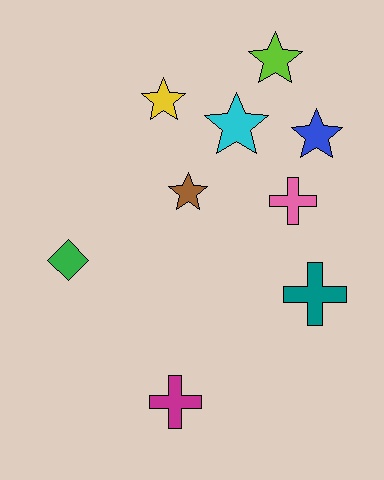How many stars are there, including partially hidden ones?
There are 5 stars.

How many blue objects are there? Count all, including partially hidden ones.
There is 1 blue object.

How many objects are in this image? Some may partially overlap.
There are 9 objects.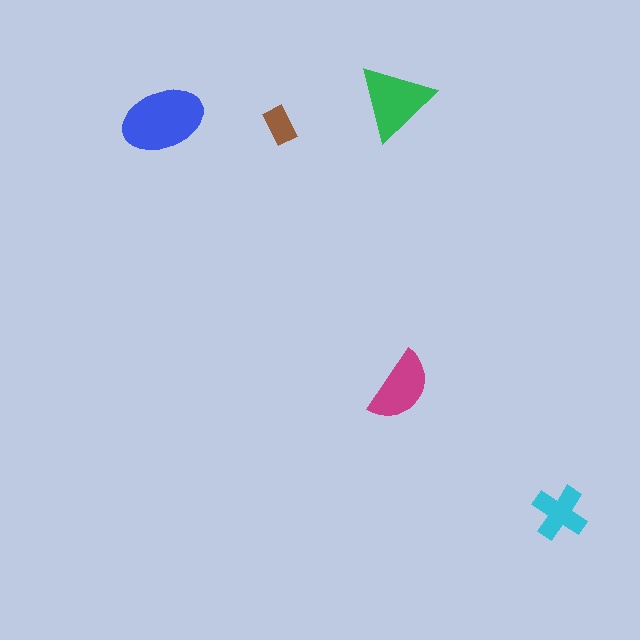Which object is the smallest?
The brown rectangle.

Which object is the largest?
The blue ellipse.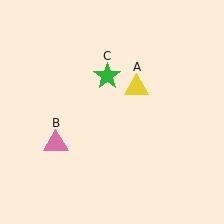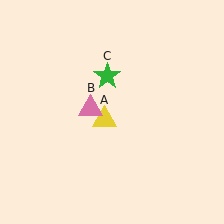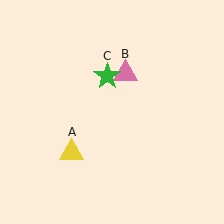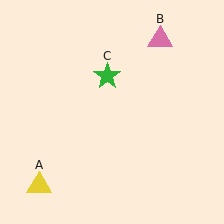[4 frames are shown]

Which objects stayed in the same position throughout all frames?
Green star (object C) remained stationary.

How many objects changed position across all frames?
2 objects changed position: yellow triangle (object A), pink triangle (object B).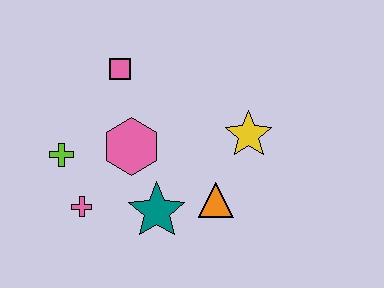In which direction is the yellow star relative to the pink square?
The yellow star is to the right of the pink square.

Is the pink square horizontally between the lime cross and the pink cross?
No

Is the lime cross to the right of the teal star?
No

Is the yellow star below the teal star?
No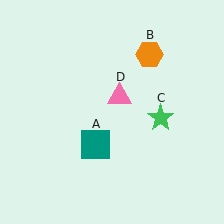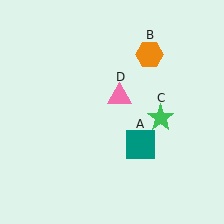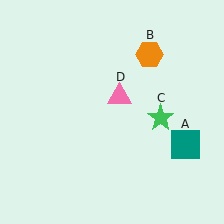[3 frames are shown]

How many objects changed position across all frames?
1 object changed position: teal square (object A).